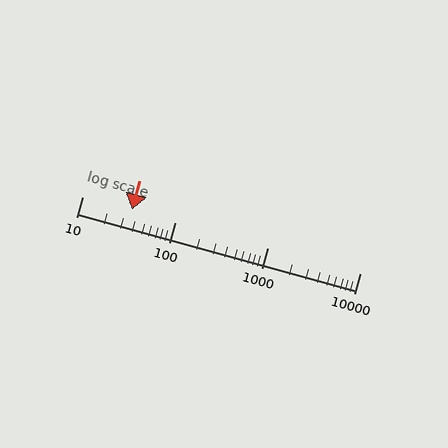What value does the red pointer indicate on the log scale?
The pointer indicates approximately 34.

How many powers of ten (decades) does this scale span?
The scale spans 3 decades, from 10 to 10000.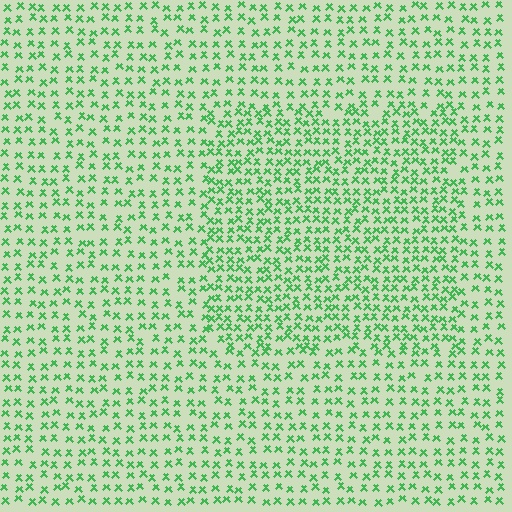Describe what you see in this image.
The image contains small green elements arranged at two different densities. A rectangle-shaped region is visible where the elements are more densely packed than the surrounding area.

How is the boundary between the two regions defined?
The boundary is defined by a change in element density (approximately 1.6x ratio). All elements are the same color, size, and shape.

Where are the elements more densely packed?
The elements are more densely packed inside the rectangle boundary.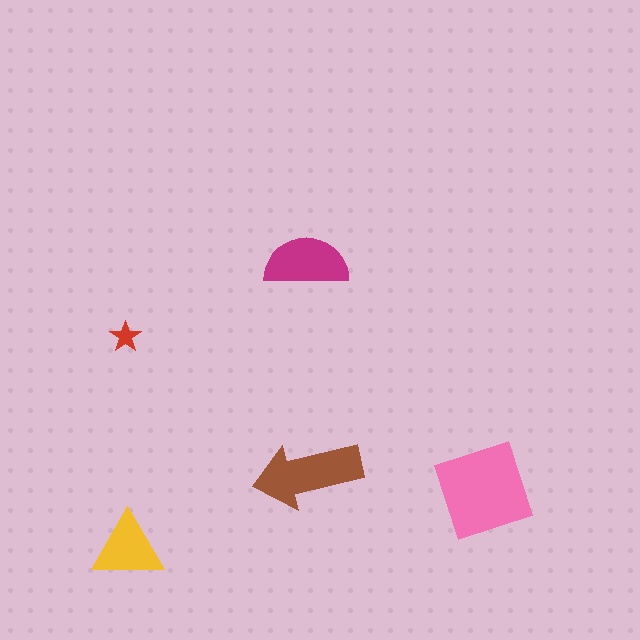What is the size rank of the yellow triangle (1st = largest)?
4th.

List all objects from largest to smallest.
The pink diamond, the brown arrow, the magenta semicircle, the yellow triangle, the red star.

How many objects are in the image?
There are 5 objects in the image.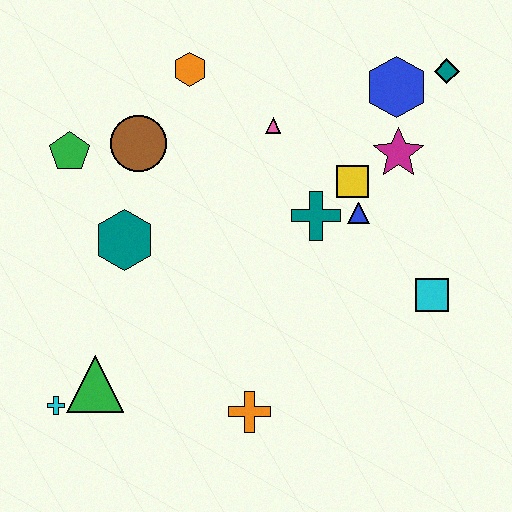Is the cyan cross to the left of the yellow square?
Yes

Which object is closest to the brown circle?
The green pentagon is closest to the brown circle.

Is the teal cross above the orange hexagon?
No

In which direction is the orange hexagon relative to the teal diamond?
The orange hexagon is to the left of the teal diamond.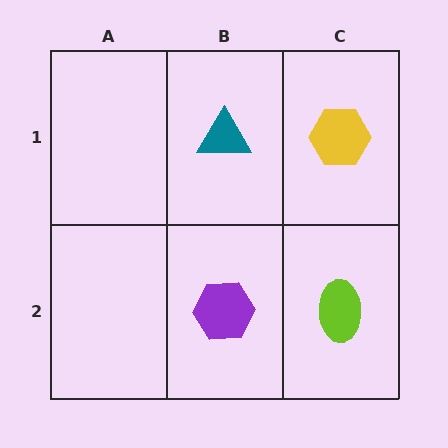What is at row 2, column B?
A purple hexagon.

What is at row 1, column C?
A yellow hexagon.